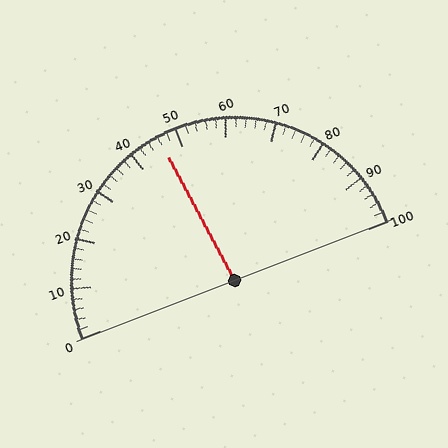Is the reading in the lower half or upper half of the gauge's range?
The reading is in the lower half of the range (0 to 100).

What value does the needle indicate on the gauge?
The needle indicates approximately 46.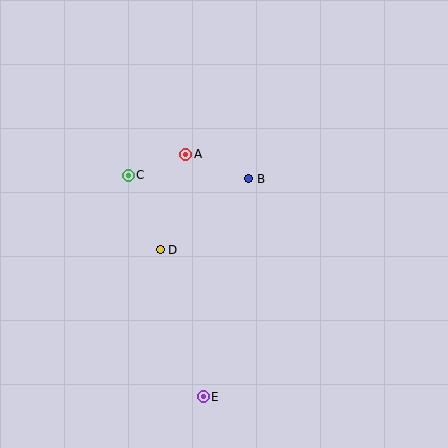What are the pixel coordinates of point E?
Point E is at (203, 397).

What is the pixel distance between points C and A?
The distance between C and A is 61 pixels.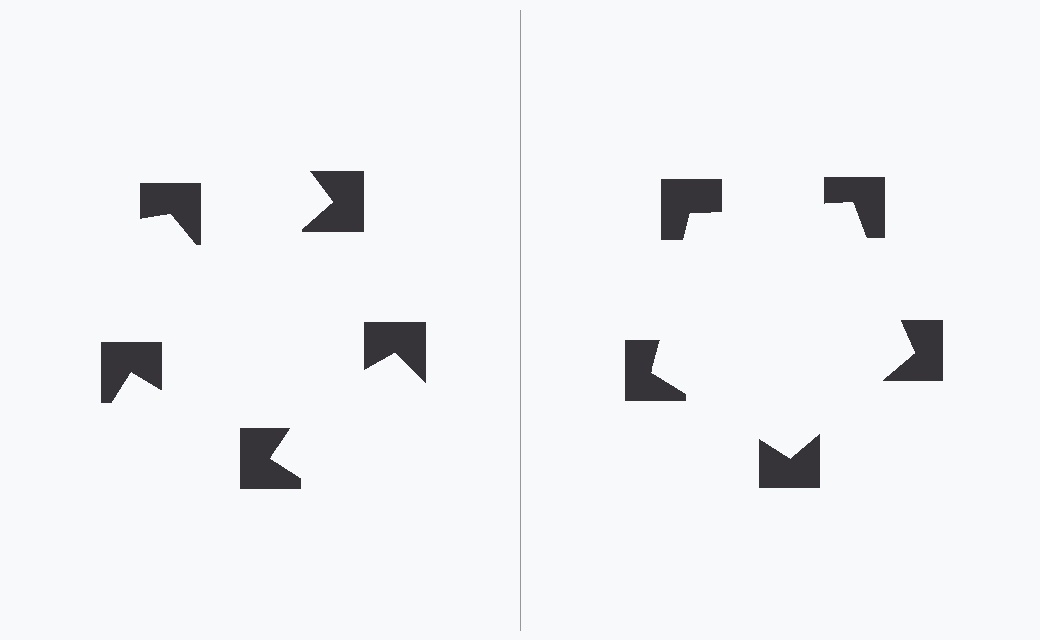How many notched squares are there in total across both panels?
10 — 5 on each side.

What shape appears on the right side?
An illusory pentagon.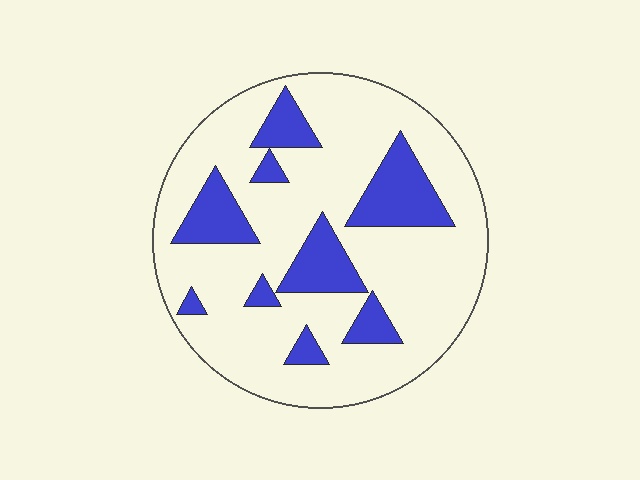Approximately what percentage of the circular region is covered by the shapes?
Approximately 20%.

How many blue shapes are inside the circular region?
9.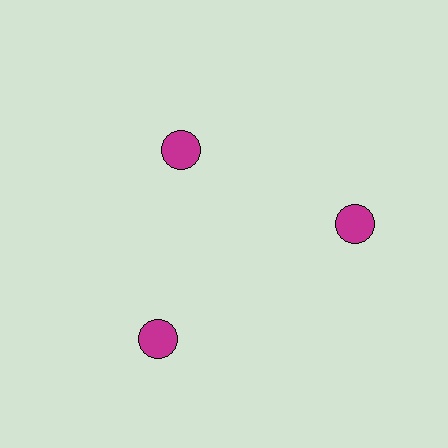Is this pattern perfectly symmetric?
No. The 3 magenta circles are arranged in a ring, but one element near the 11 o'clock position is pulled inward toward the center, breaking the 3-fold rotational symmetry.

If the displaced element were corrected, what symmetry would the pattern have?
It would have 3-fold rotational symmetry — the pattern would map onto itself every 120 degrees.